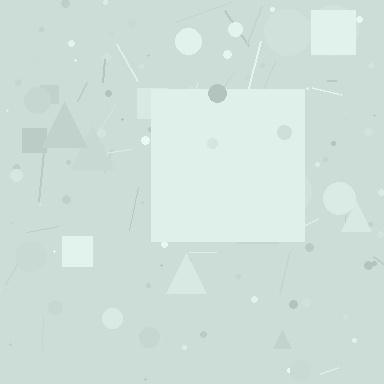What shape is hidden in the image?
A square is hidden in the image.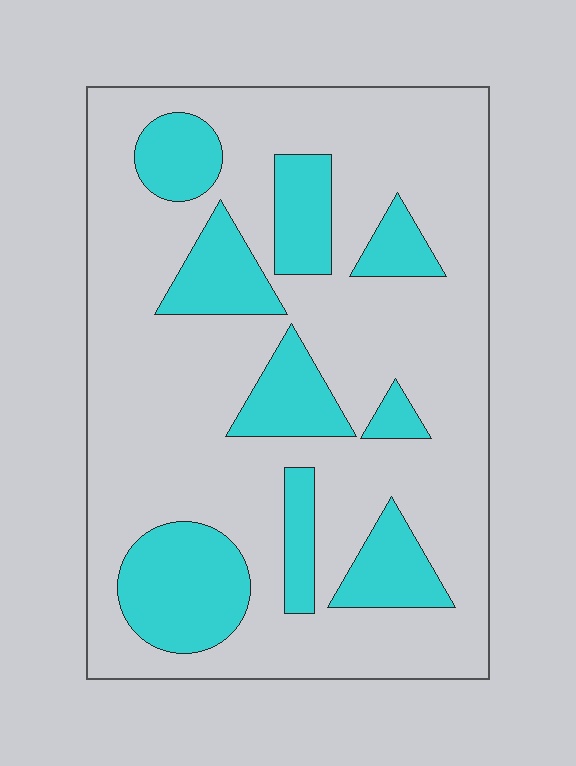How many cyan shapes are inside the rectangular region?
9.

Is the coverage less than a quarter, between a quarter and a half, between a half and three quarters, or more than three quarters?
Between a quarter and a half.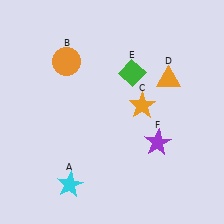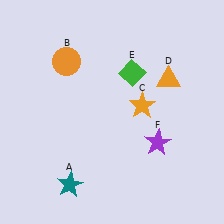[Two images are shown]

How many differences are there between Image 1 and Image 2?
There is 1 difference between the two images.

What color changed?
The star (A) changed from cyan in Image 1 to teal in Image 2.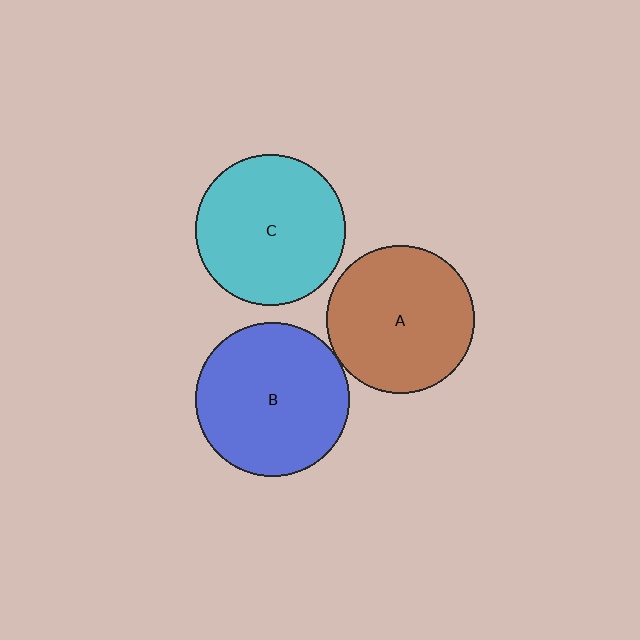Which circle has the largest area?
Circle B (blue).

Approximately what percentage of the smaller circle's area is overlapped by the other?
Approximately 5%.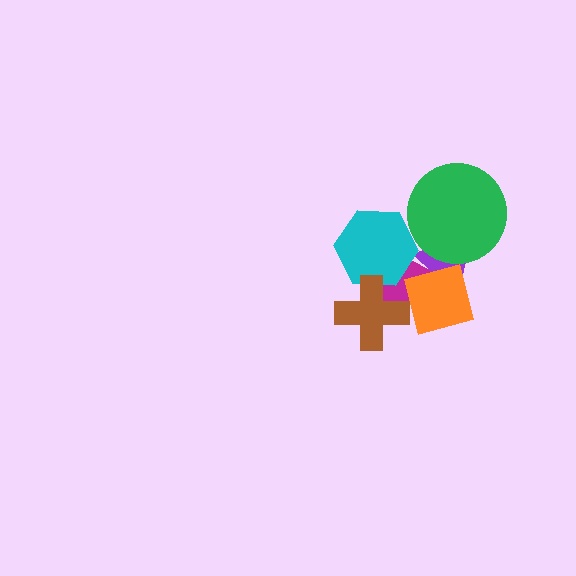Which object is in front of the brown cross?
The orange square is in front of the brown cross.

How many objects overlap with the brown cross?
3 objects overlap with the brown cross.